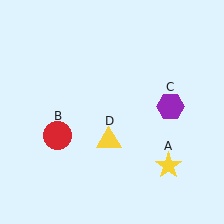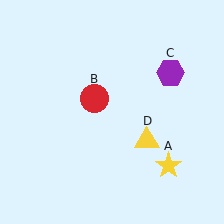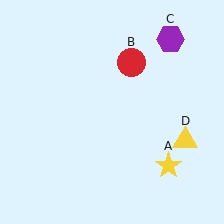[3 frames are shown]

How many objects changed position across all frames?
3 objects changed position: red circle (object B), purple hexagon (object C), yellow triangle (object D).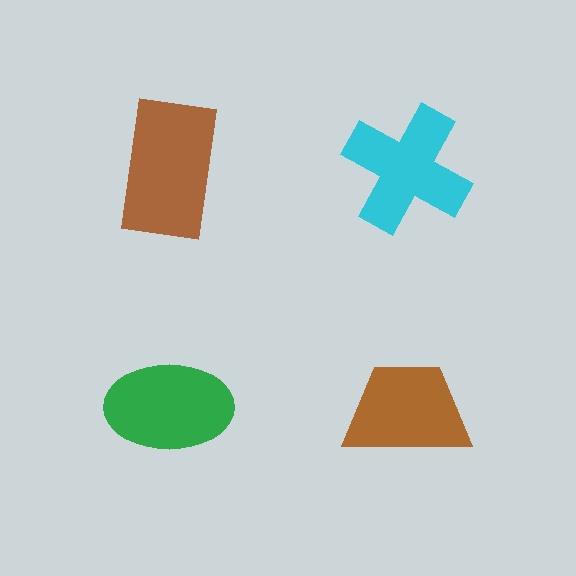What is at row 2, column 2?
A brown trapezoid.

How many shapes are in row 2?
2 shapes.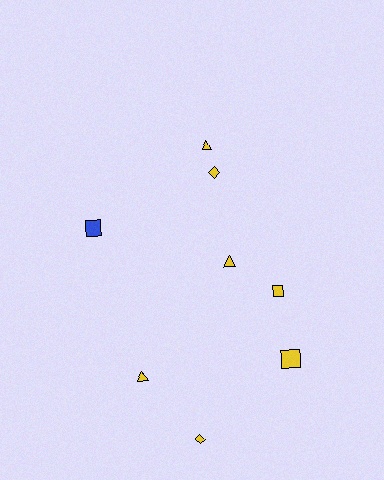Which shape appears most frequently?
Triangle, with 3 objects.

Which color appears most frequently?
Yellow, with 7 objects.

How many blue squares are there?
There is 1 blue square.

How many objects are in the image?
There are 8 objects.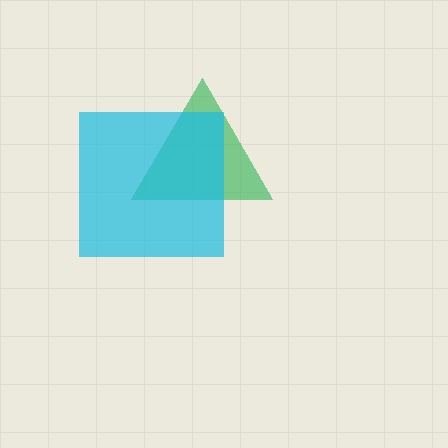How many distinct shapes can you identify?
There are 2 distinct shapes: a green triangle, a cyan square.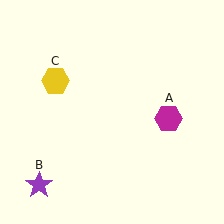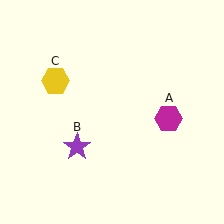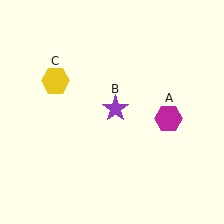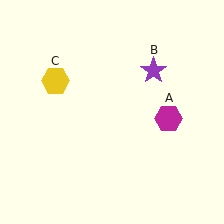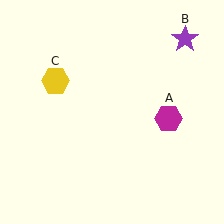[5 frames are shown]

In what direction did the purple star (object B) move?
The purple star (object B) moved up and to the right.